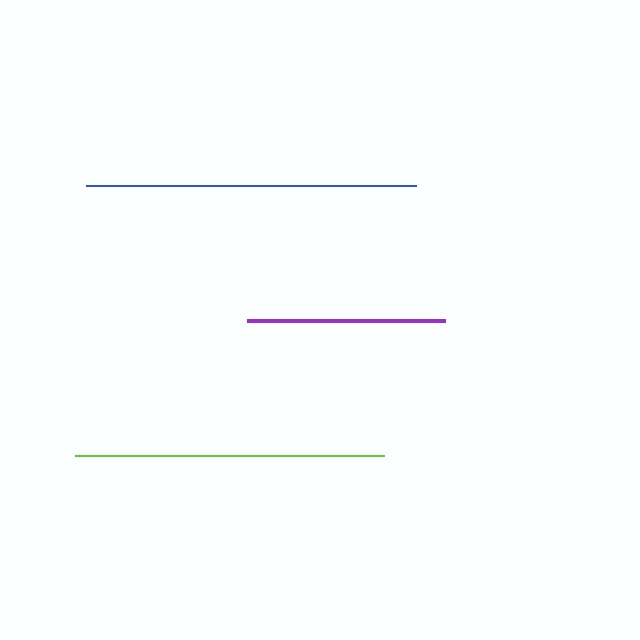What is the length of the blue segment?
The blue segment is approximately 331 pixels long.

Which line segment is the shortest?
The purple line is the shortest at approximately 198 pixels.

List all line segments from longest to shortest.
From longest to shortest: blue, lime, purple.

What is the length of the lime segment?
The lime segment is approximately 310 pixels long.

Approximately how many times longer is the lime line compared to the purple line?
The lime line is approximately 1.6 times the length of the purple line.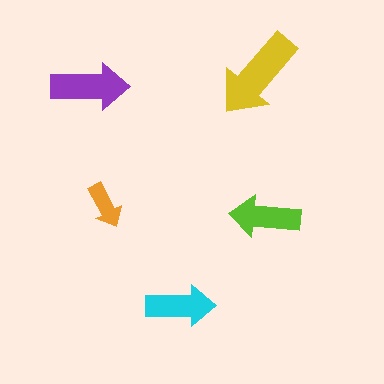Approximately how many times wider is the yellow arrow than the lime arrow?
About 1.5 times wider.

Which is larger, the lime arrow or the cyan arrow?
The lime one.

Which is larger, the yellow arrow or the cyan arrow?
The yellow one.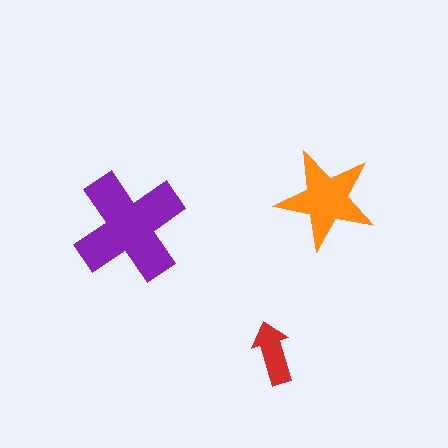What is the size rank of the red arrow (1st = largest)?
3rd.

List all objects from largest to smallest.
The purple cross, the orange star, the red arrow.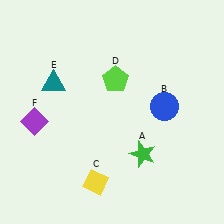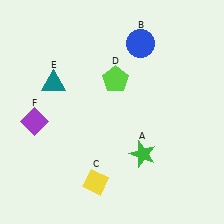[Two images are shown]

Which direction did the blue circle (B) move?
The blue circle (B) moved up.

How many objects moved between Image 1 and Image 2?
1 object moved between the two images.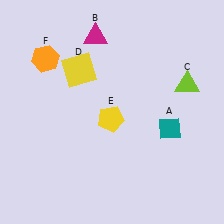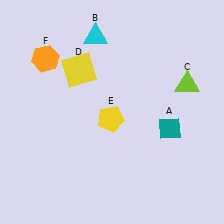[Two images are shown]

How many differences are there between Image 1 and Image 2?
There is 1 difference between the two images.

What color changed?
The triangle (B) changed from magenta in Image 1 to cyan in Image 2.